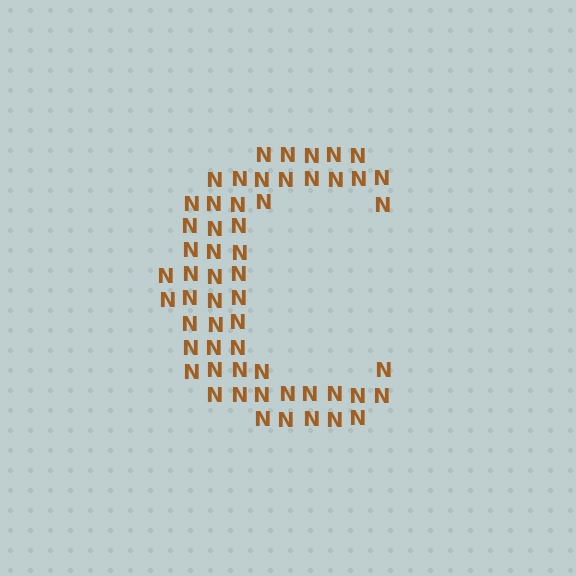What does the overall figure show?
The overall figure shows the letter C.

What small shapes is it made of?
It is made of small letter N's.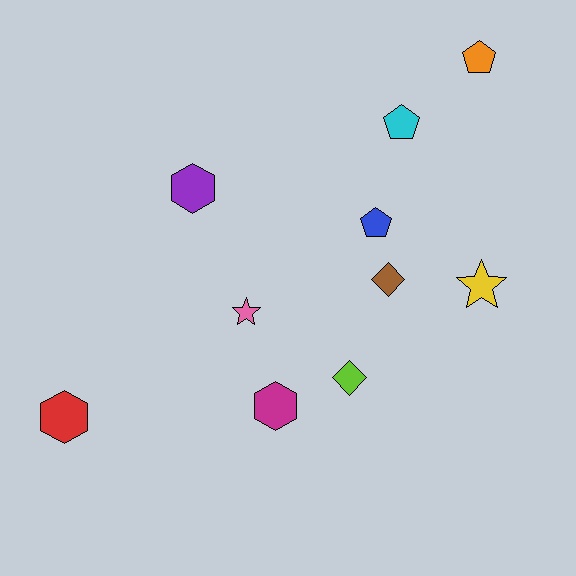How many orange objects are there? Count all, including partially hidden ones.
There is 1 orange object.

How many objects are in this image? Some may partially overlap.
There are 10 objects.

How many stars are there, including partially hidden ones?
There are 2 stars.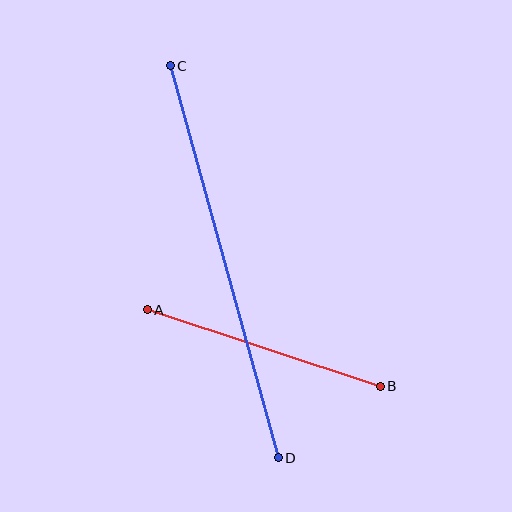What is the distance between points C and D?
The distance is approximately 407 pixels.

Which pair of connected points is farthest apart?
Points C and D are farthest apart.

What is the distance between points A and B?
The distance is approximately 245 pixels.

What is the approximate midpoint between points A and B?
The midpoint is at approximately (264, 348) pixels.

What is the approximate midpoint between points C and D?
The midpoint is at approximately (224, 262) pixels.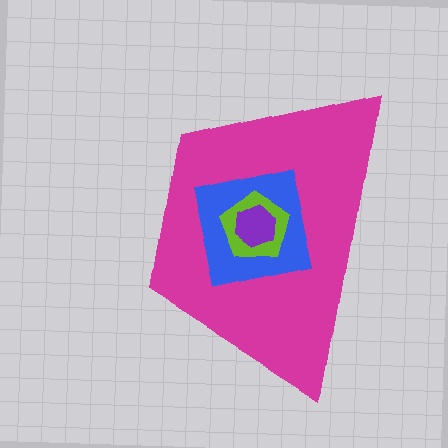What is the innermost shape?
The purple hexagon.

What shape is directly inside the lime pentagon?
The purple hexagon.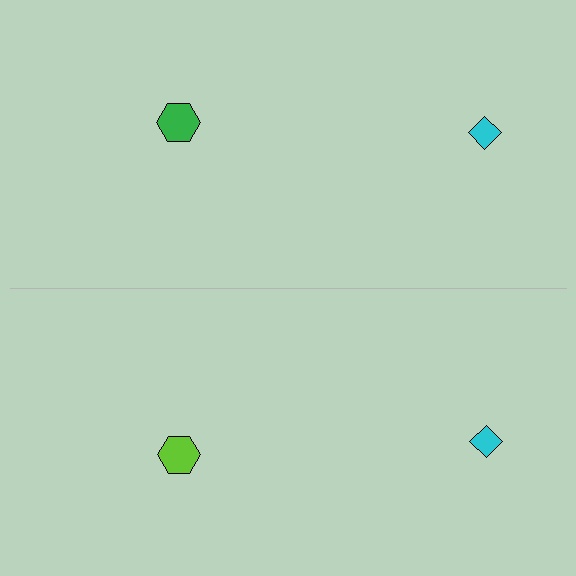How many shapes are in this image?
There are 4 shapes in this image.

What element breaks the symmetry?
The lime hexagon on the bottom side breaks the symmetry — its mirror counterpart is green.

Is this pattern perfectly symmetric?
No, the pattern is not perfectly symmetric. The lime hexagon on the bottom side breaks the symmetry — its mirror counterpart is green.